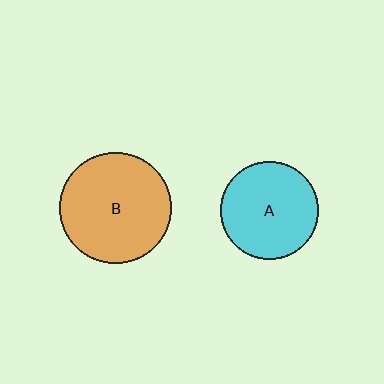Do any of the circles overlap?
No, none of the circles overlap.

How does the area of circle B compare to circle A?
Approximately 1.3 times.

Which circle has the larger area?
Circle B (orange).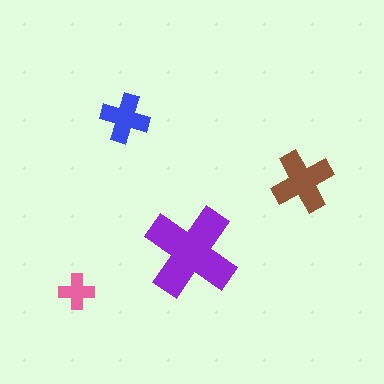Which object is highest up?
The blue cross is topmost.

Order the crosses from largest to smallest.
the purple one, the brown one, the blue one, the pink one.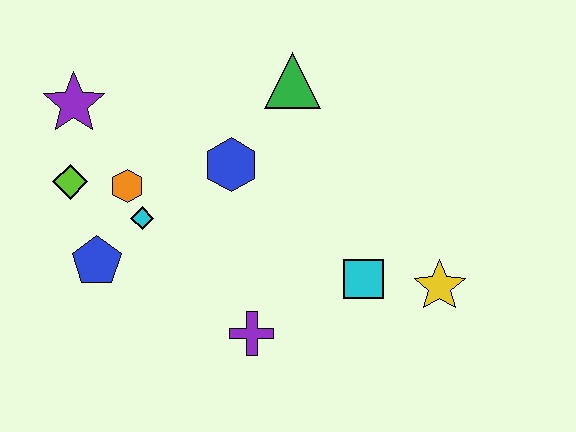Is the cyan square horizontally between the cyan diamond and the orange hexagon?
No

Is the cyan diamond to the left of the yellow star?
Yes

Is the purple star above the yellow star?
Yes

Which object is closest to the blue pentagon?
The cyan diamond is closest to the blue pentagon.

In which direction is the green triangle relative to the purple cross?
The green triangle is above the purple cross.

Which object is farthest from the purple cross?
The purple star is farthest from the purple cross.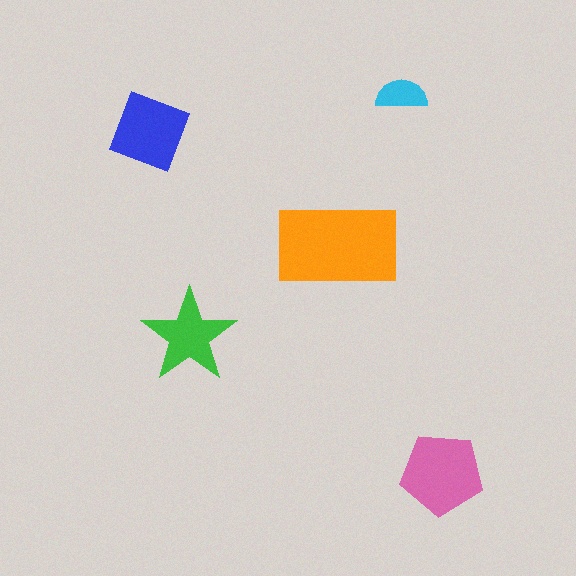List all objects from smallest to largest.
The cyan semicircle, the green star, the blue diamond, the pink pentagon, the orange rectangle.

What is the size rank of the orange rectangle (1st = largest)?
1st.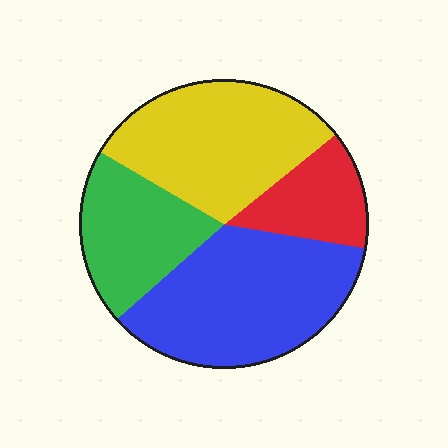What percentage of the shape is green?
Green covers 20% of the shape.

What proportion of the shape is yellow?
Yellow covers 31% of the shape.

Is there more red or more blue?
Blue.